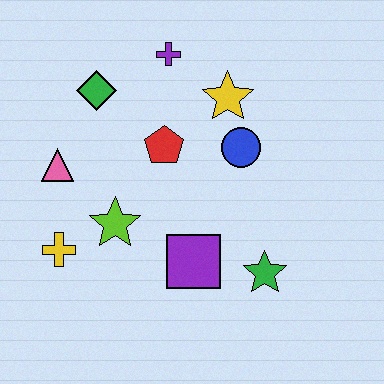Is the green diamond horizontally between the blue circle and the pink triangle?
Yes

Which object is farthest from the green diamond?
The green star is farthest from the green diamond.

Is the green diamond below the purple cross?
Yes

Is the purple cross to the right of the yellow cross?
Yes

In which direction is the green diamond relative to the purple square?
The green diamond is above the purple square.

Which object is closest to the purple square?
The green star is closest to the purple square.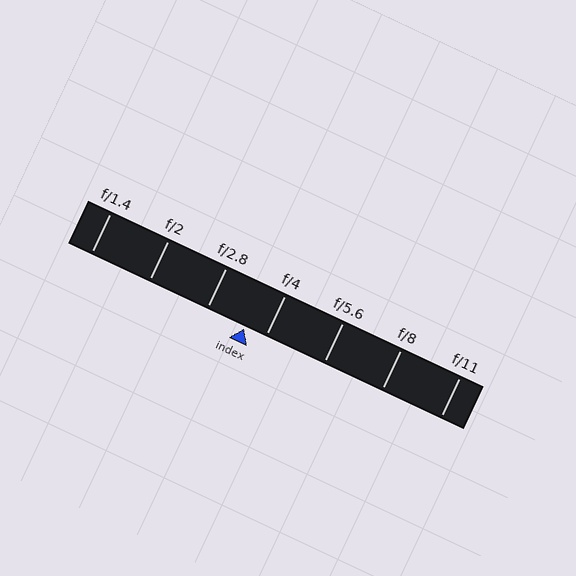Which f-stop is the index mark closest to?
The index mark is closest to f/4.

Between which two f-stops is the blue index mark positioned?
The index mark is between f/2.8 and f/4.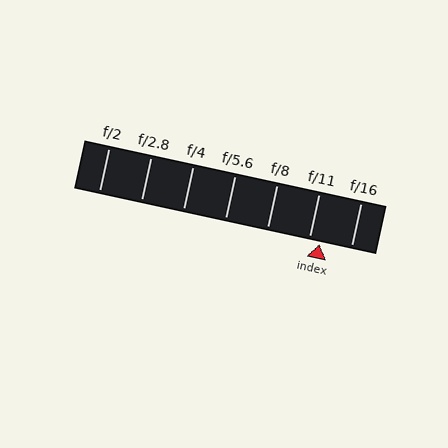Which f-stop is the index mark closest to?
The index mark is closest to f/11.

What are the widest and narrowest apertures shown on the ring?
The widest aperture shown is f/2 and the narrowest is f/16.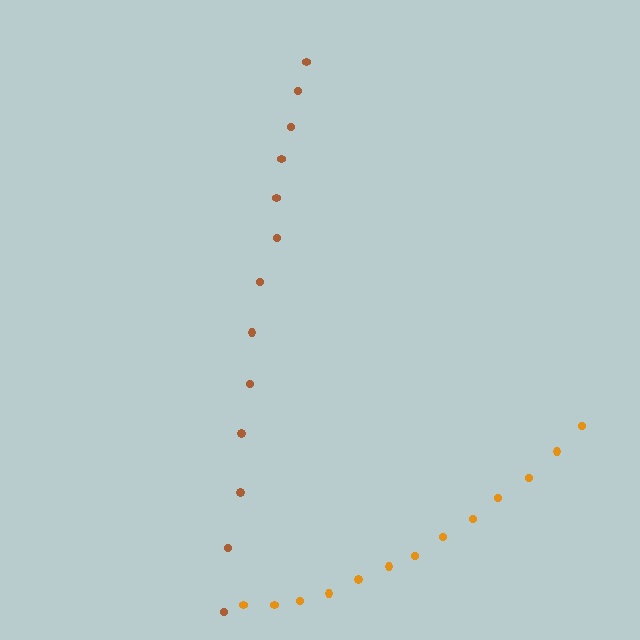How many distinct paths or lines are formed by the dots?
There are 2 distinct paths.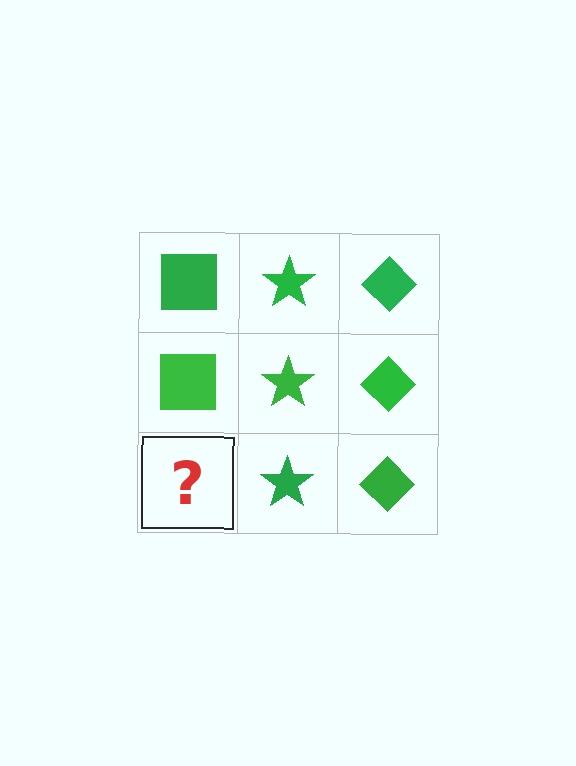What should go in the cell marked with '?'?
The missing cell should contain a green square.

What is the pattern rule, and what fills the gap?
The rule is that each column has a consistent shape. The gap should be filled with a green square.